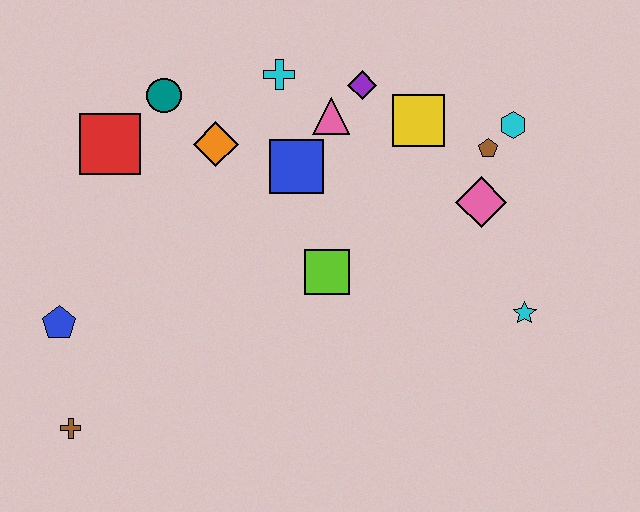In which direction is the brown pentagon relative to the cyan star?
The brown pentagon is above the cyan star.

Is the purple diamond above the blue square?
Yes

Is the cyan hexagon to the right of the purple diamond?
Yes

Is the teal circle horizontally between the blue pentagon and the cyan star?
Yes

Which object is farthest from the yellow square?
The brown cross is farthest from the yellow square.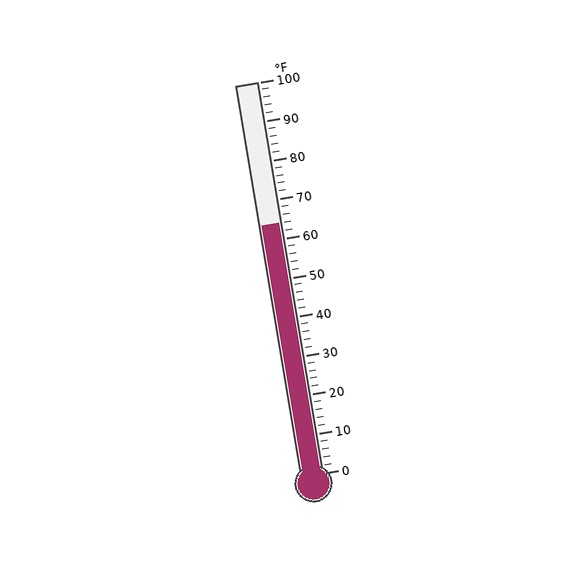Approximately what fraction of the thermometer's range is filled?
The thermometer is filled to approximately 65% of its range.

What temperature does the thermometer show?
The thermometer shows approximately 64°F.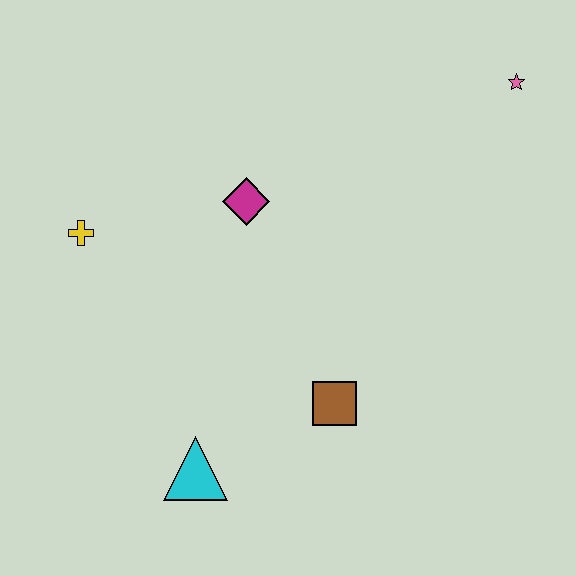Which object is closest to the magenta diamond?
The yellow cross is closest to the magenta diamond.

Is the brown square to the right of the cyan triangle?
Yes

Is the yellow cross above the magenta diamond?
No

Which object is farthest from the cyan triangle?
The pink star is farthest from the cyan triangle.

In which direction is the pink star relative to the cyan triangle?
The pink star is above the cyan triangle.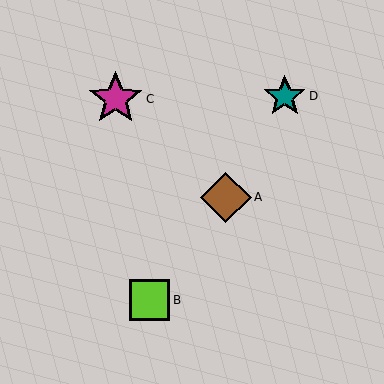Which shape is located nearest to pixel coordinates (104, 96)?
The magenta star (labeled C) at (116, 99) is nearest to that location.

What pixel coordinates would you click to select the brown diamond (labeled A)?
Click at (226, 197) to select the brown diamond A.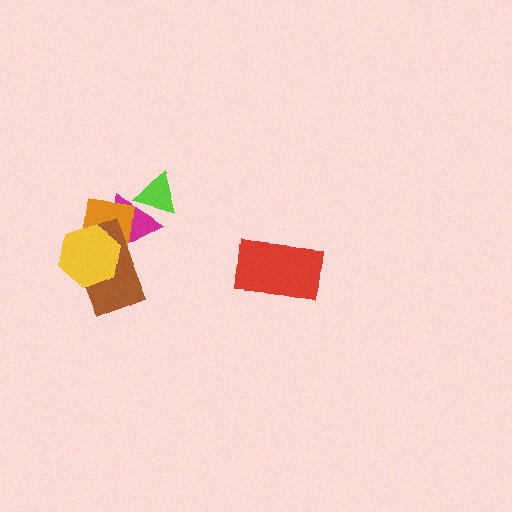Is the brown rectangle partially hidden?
Yes, it is partially covered by another shape.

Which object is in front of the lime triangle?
The magenta triangle is in front of the lime triangle.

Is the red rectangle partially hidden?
No, no other shape covers it.